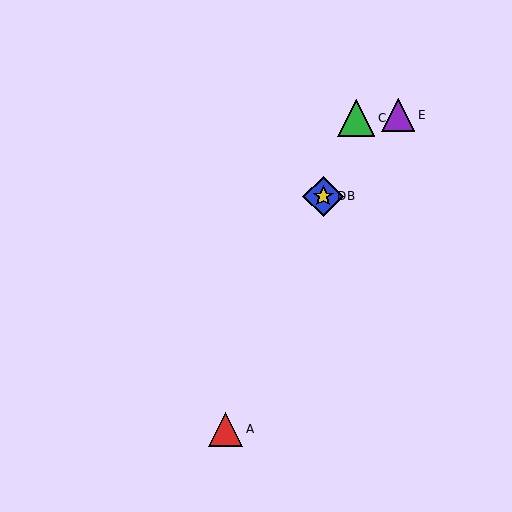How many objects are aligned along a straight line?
4 objects (A, B, C, D) are aligned along a straight line.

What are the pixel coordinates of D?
Object D is at (323, 196).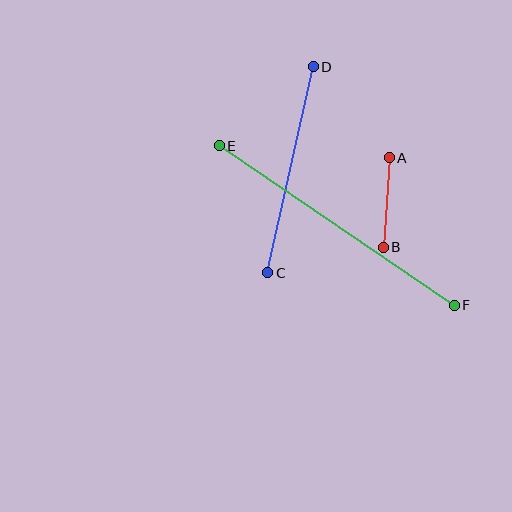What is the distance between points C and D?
The distance is approximately 211 pixels.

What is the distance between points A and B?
The distance is approximately 90 pixels.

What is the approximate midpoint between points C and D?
The midpoint is at approximately (290, 170) pixels.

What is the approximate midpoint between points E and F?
The midpoint is at approximately (337, 226) pixels.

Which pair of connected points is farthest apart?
Points E and F are farthest apart.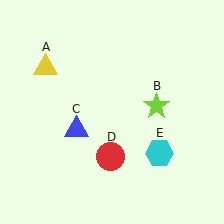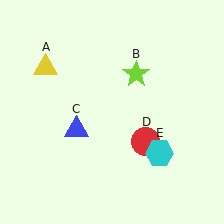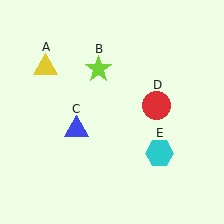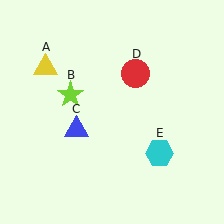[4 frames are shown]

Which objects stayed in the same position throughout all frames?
Yellow triangle (object A) and blue triangle (object C) and cyan hexagon (object E) remained stationary.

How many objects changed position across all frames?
2 objects changed position: lime star (object B), red circle (object D).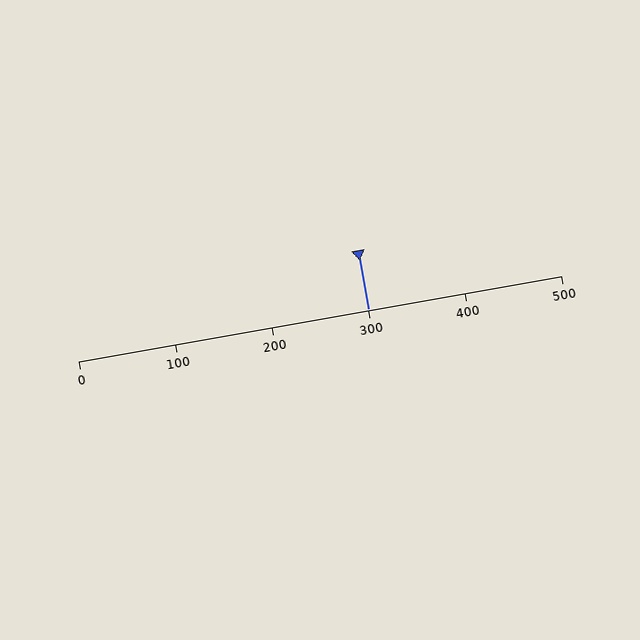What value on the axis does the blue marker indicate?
The marker indicates approximately 300.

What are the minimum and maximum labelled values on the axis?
The axis runs from 0 to 500.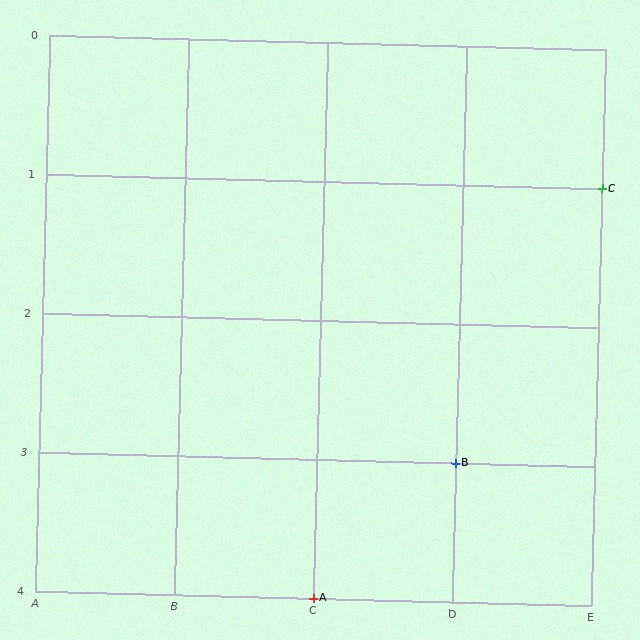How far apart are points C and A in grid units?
Points C and A are 2 columns and 3 rows apart (about 3.6 grid units diagonally).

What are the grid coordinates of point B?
Point B is at grid coordinates (D, 3).